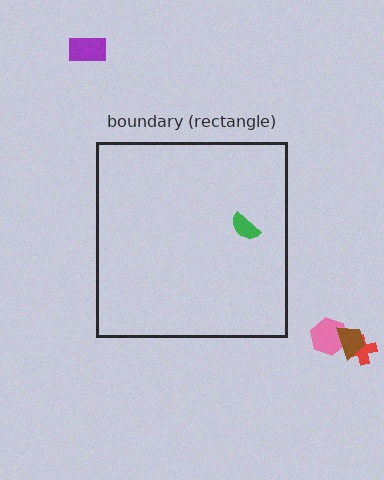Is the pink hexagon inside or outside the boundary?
Outside.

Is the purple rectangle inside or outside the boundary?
Outside.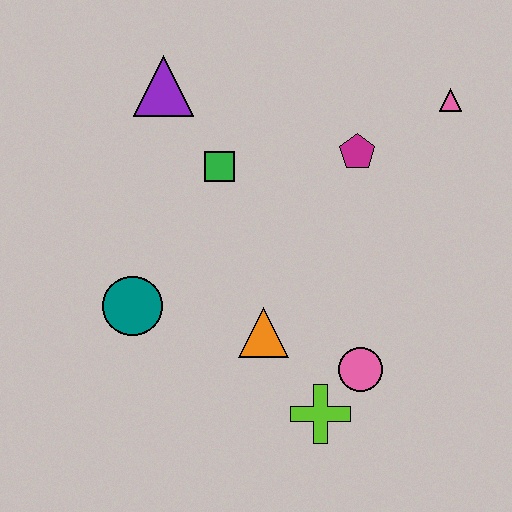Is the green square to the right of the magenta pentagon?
No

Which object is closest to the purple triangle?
The green square is closest to the purple triangle.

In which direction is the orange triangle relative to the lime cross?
The orange triangle is above the lime cross.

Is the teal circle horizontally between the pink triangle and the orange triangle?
No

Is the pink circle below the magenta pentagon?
Yes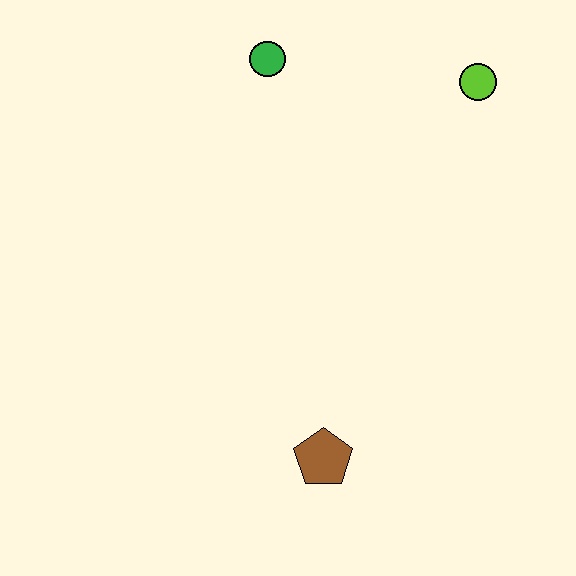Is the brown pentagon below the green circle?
Yes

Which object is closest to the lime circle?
The green circle is closest to the lime circle.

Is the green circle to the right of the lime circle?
No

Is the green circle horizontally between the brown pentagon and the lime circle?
No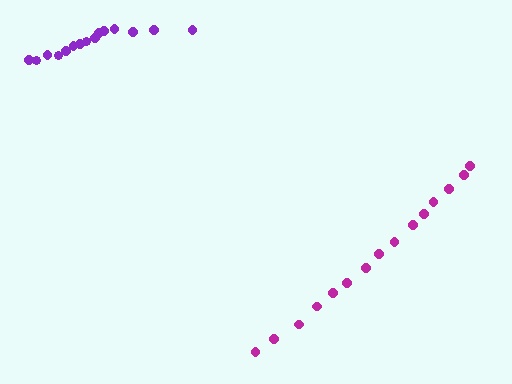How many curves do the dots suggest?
There are 2 distinct paths.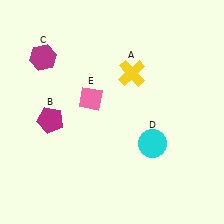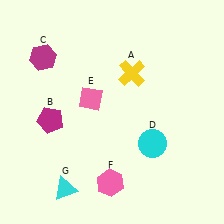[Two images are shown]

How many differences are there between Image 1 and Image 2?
There are 2 differences between the two images.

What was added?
A pink hexagon (F), a cyan triangle (G) were added in Image 2.